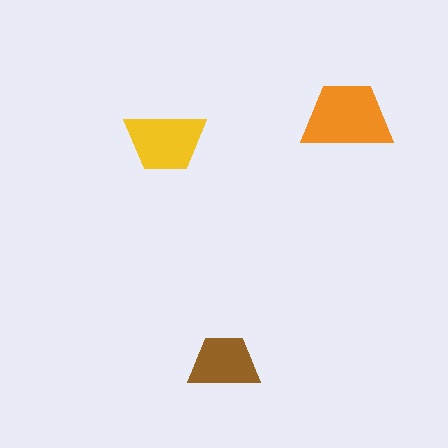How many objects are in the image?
There are 3 objects in the image.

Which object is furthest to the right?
The orange trapezoid is rightmost.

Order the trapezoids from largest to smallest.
the orange one, the yellow one, the brown one.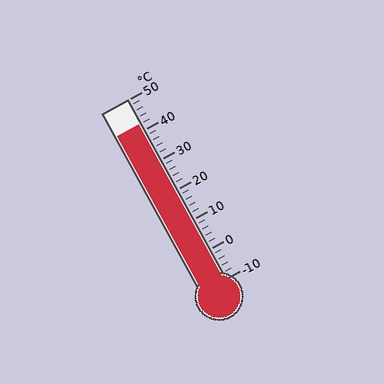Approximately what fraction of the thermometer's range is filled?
The thermometer is filled to approximately 85% of its range.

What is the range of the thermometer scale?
The thermometer scale ranges from -10°C to 50°C.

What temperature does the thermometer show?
The thermometer shows approximately 42°C.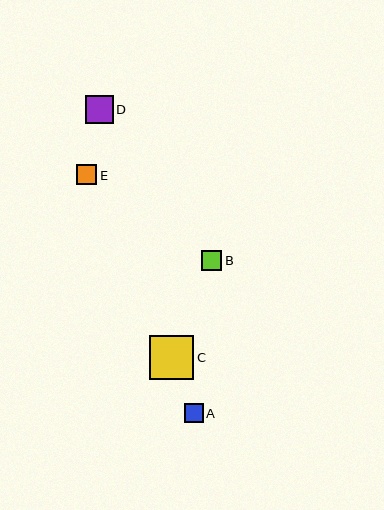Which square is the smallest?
Square A is the smallest with a size of approximately 19 pixels.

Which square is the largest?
Square C is the largest with a size of approximately 44 pixels.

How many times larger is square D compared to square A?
Square D is approximately 1.4 times the size of square A.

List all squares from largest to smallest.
From largest to smallest: C, D, E, B, A.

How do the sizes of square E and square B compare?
Square E and square B are approximately the same size.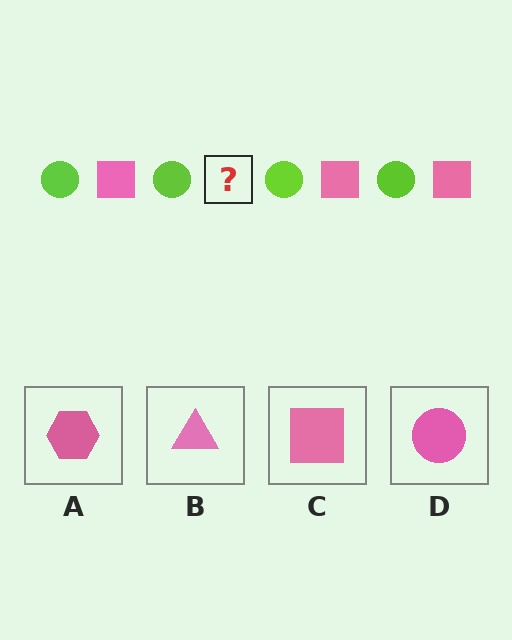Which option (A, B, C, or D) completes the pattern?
C.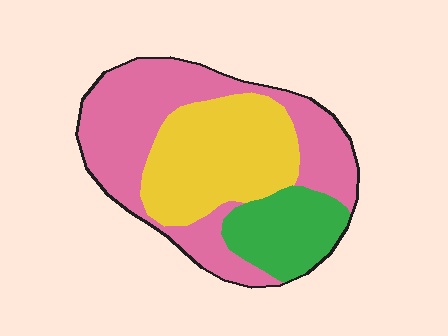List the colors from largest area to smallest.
From largest to smallest: pink, yellow, green.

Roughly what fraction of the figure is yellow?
Yellow takes up about one third (1/3) of the figure.